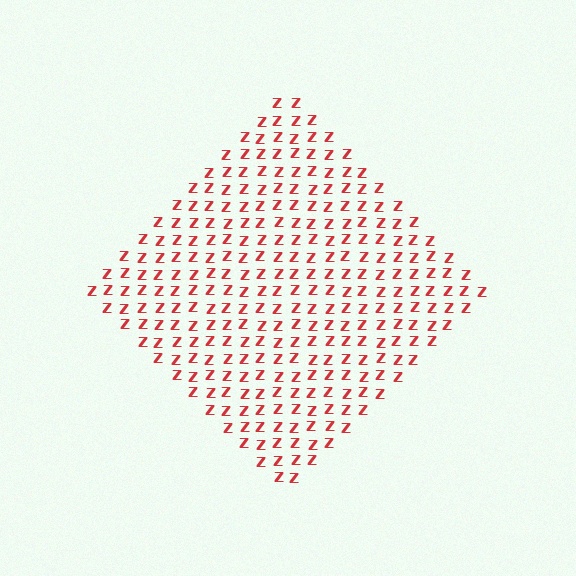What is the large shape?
The large shape is a diamond.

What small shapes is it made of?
It is made of small letter Z's.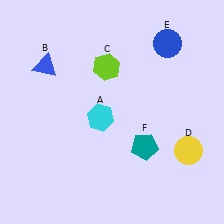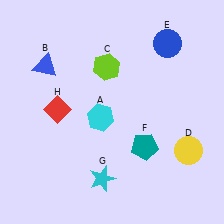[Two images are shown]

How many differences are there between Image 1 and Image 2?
There are 2 differences between the two images.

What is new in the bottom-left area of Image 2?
A cyan star (G) was added in the bottom-left area of Image 2.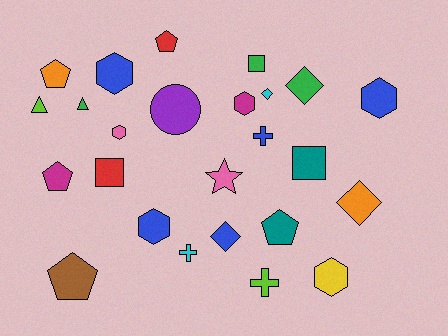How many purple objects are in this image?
There is 1 purple object.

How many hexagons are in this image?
There are 6 hexagons.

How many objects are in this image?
There are 25 objects.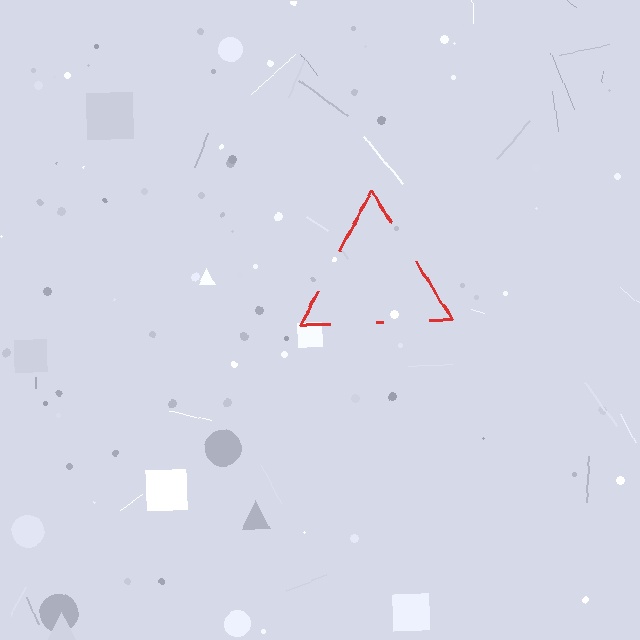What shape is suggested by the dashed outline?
The dashed outline suggests a triangle.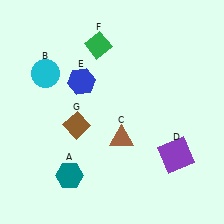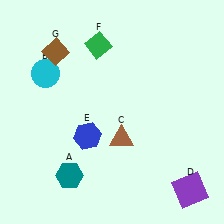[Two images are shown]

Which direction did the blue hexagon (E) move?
The blue hexagon (E) moved down.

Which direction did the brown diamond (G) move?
The brown diamond (G) moved up.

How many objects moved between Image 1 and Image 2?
3 objects moved between the two images.